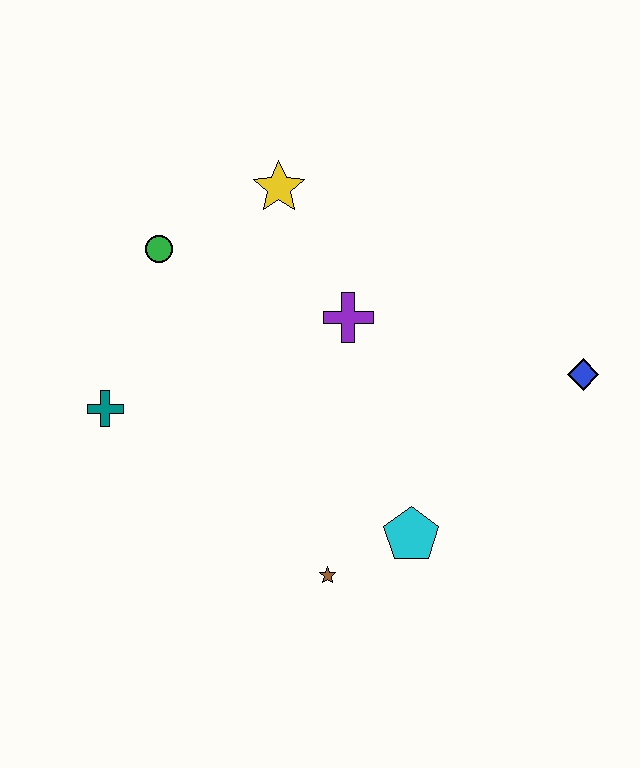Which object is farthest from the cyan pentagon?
The green circle is farthest from the cyan pentagon.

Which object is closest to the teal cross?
The green circle is closest to the teal cross.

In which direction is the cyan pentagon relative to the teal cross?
The cyan pentagon is to the right of the teal cross.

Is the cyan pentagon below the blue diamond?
Yes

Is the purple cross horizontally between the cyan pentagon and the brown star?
Yes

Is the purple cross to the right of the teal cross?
Yes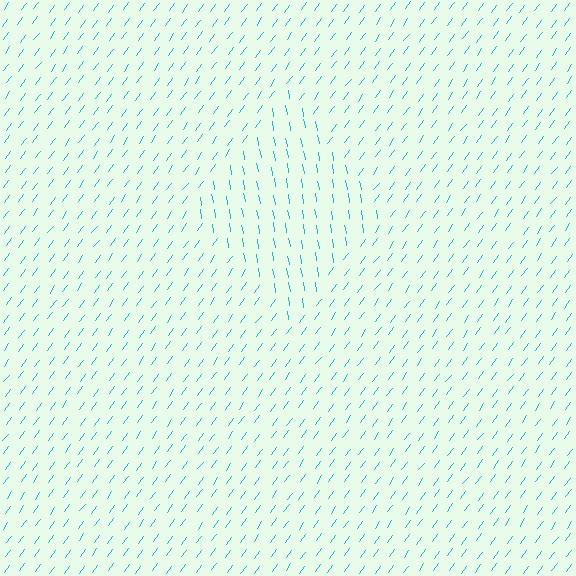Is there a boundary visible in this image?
Yes, there is a texture boundary formed by a change in line orientation.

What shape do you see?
I see a diamond.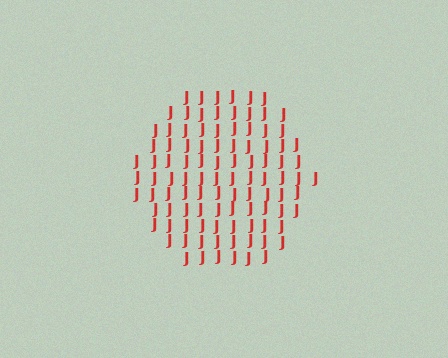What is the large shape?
The large shape is a hexagon.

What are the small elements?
The small elements are letter J's.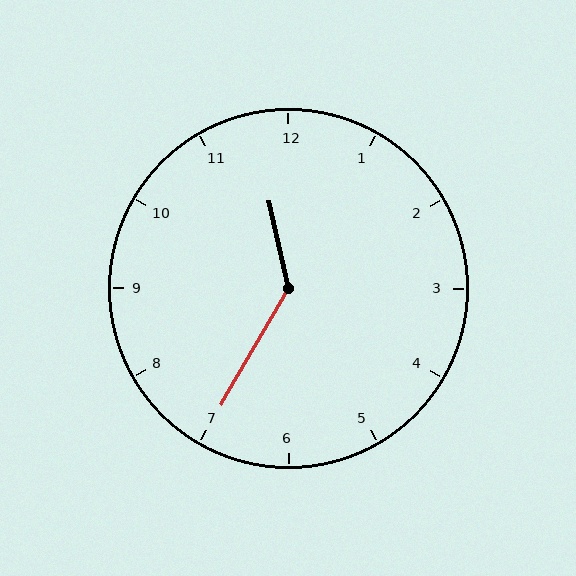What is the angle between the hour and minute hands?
Approximately 138 degrees.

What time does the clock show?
11:35.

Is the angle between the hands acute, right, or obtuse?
It is obtuse.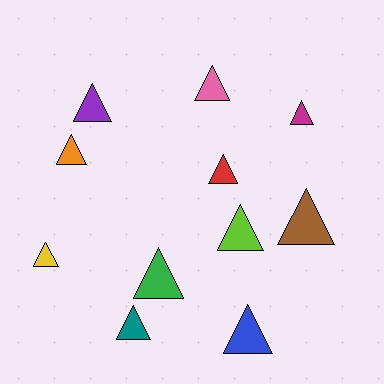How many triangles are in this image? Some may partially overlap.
There are 11 triangles.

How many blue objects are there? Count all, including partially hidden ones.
There is 1 blue object.